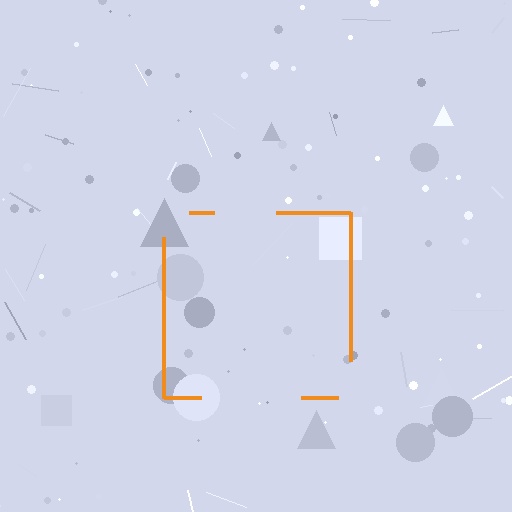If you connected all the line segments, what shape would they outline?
They would outline a square.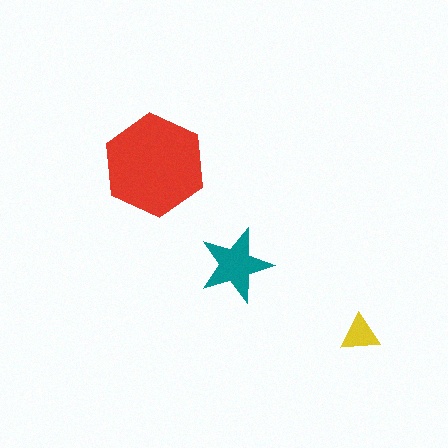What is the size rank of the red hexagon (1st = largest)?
1st.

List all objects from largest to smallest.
The red hexagon, the teal star, the yellow triangle.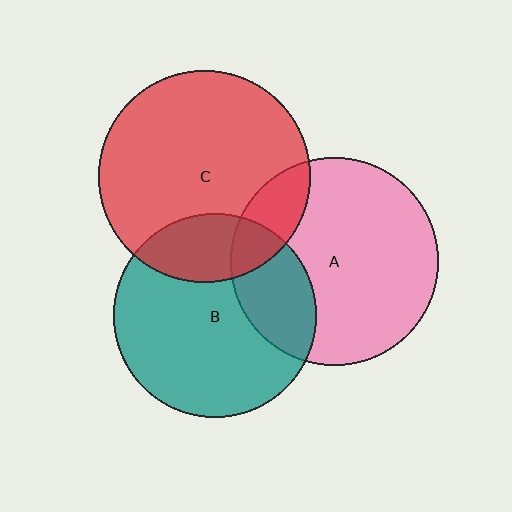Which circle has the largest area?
Circle C (red).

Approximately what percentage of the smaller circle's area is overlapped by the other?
Approximately 25%.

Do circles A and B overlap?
Yes.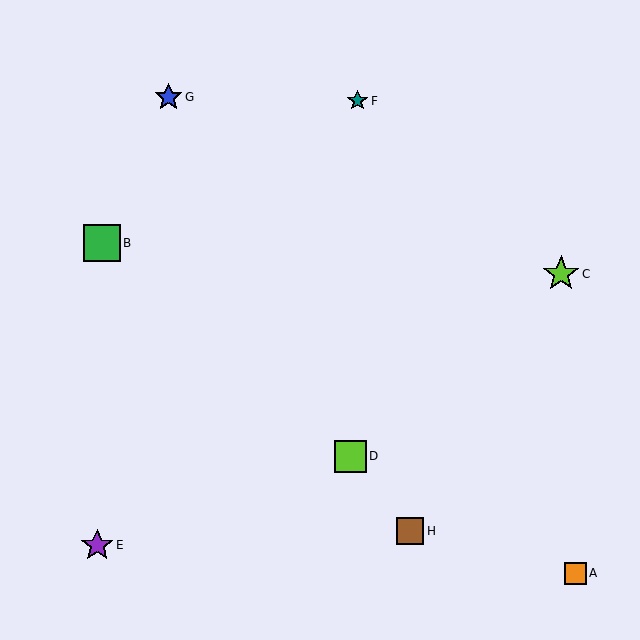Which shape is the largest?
The green square (labeled B) is the largest.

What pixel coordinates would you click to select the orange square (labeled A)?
Click at (575, 573) to select the orange square A.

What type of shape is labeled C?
Shape C is a lime star.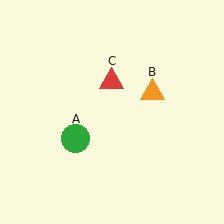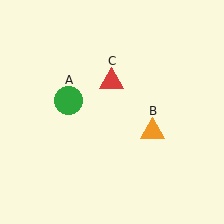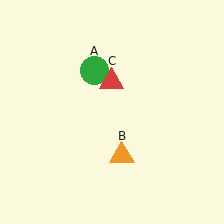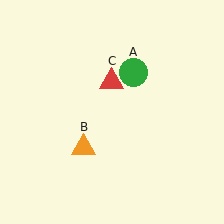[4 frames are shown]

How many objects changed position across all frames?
2 objects changed position: green circle (object A), orange triangle (object B).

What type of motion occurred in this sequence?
The green circle (object A), orange triangle (object B) rotated clockwise around the center of the scene.